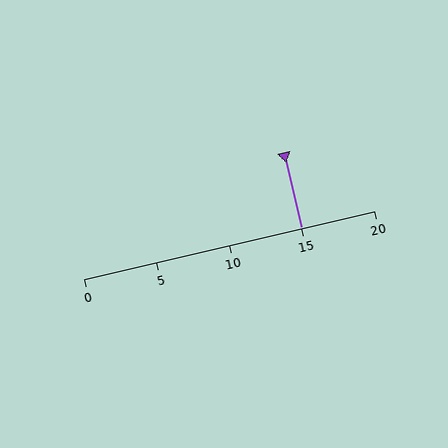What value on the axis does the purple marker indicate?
The marker indicates approximately 15.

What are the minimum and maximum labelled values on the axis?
The axis runs from 0 to 20.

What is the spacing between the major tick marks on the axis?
The major ticks are spaced 5 apart.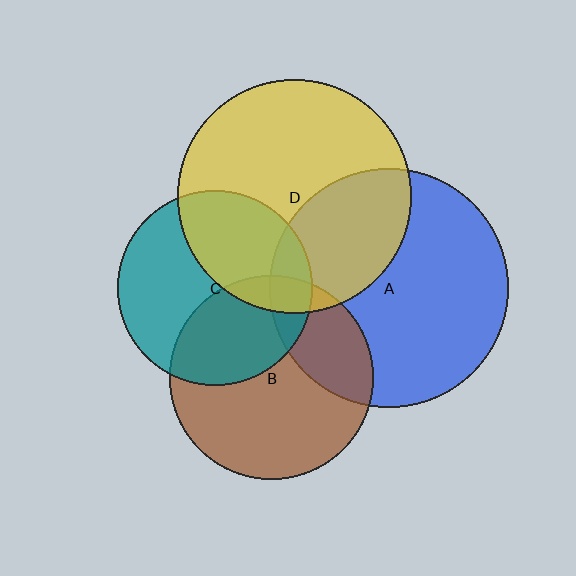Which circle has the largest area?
Circle A (blue).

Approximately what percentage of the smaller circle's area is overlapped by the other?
Approximately 25%.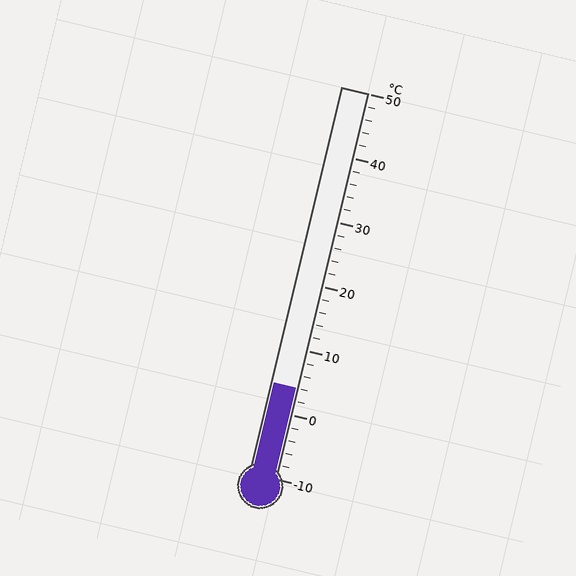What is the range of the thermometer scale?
The thermometer scale ranges from -10°C to 50°C.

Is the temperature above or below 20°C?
The temperature is below 20°C.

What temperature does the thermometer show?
The thermometer shows approximately 4°C.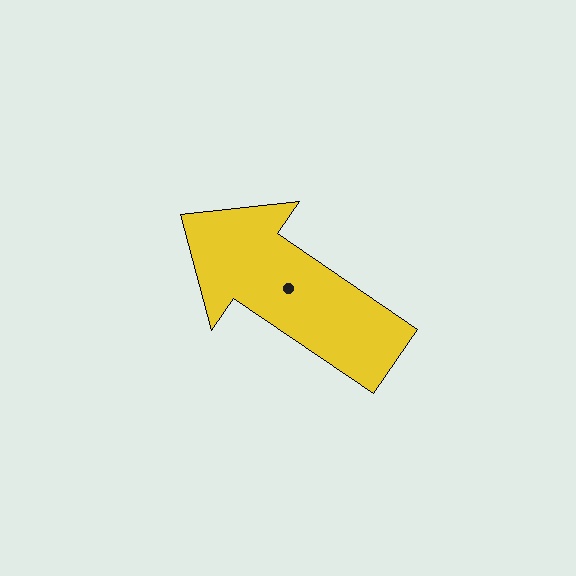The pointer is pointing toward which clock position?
Roughly 10 o'clock.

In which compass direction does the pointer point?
Northwest.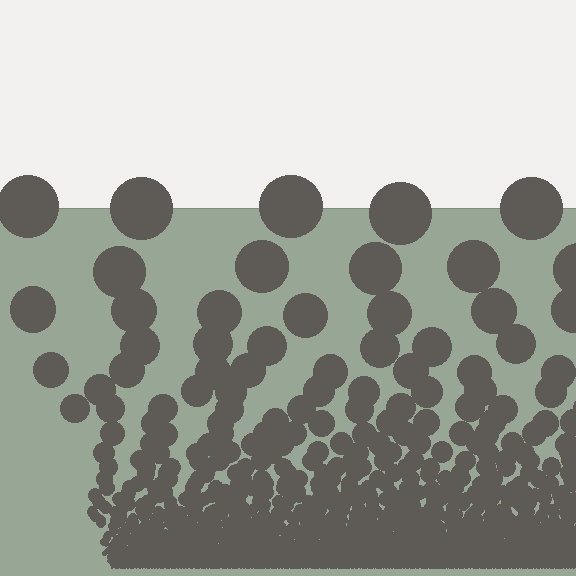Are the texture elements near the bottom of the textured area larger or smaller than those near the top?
Smaller. The gradient is inverted — elements near the bottom are smaller and denser.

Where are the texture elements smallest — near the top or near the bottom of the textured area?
Near the bottom.